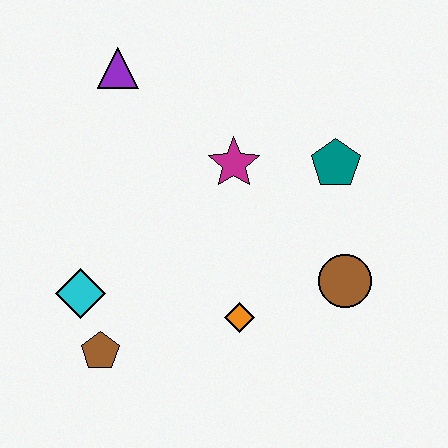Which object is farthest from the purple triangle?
The brown circle is farthest from the purple triangle.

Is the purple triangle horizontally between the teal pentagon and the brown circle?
No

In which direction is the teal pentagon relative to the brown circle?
The teal pentagon is above the brown circle.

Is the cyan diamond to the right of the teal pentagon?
No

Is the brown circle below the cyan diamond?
No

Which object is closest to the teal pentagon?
The magenta star is closest to the teal pentagon.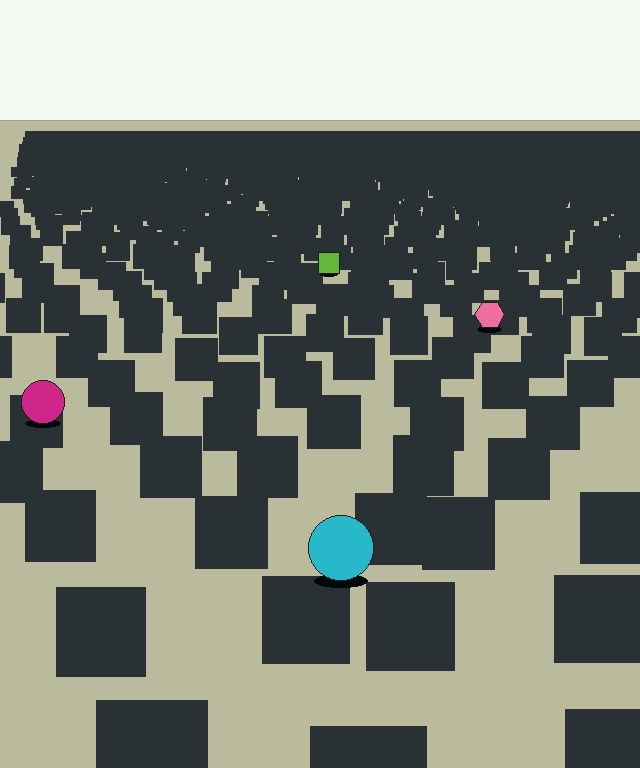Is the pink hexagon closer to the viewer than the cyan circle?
No. The cyan circle is closer — you can tell from the texture gradient: the ground texture is coarser near it.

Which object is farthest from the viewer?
The lime square is farthest from the viewer. It appears smaller and the ground texture around it is denser.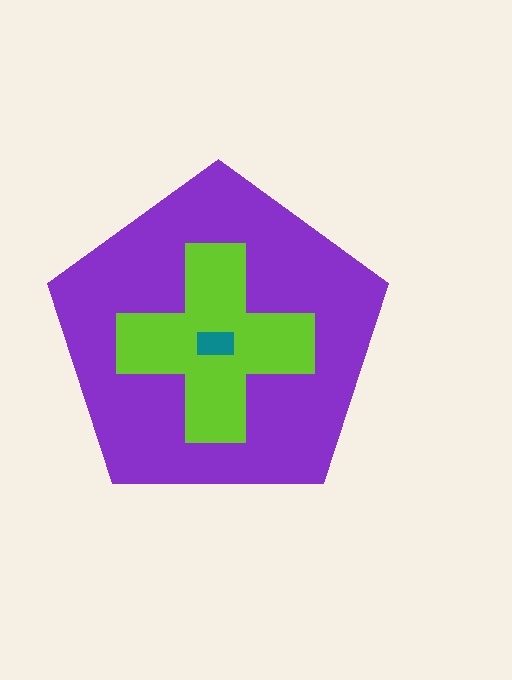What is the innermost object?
The teal rectangle.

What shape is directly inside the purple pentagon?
The lime cross.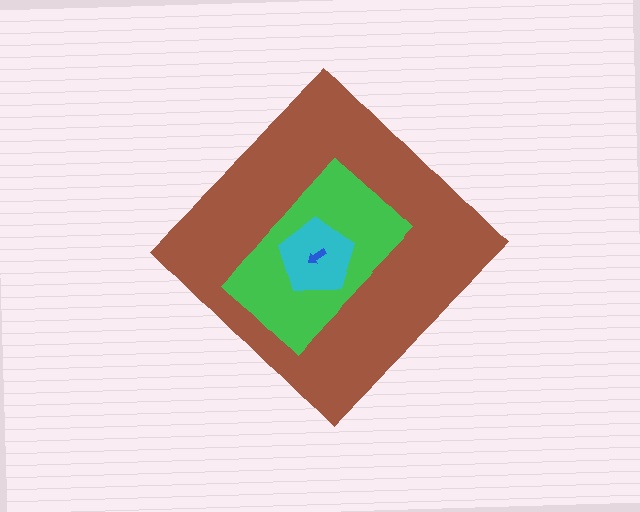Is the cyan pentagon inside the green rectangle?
Yes.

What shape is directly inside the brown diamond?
The green rectangle.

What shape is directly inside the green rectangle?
The cyan pentagon.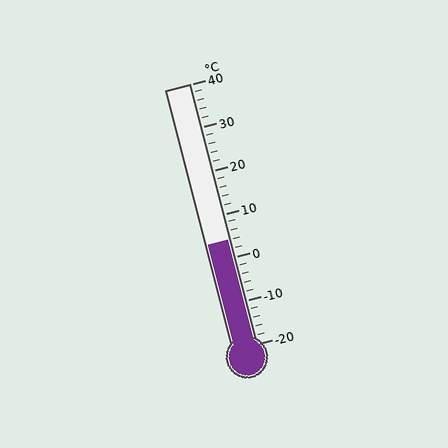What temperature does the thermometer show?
The thermometer shows approximately 4°C.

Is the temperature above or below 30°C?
The temperature is below 30°C.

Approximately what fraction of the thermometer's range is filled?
The thermometer is filled to approximately 40% of its range.